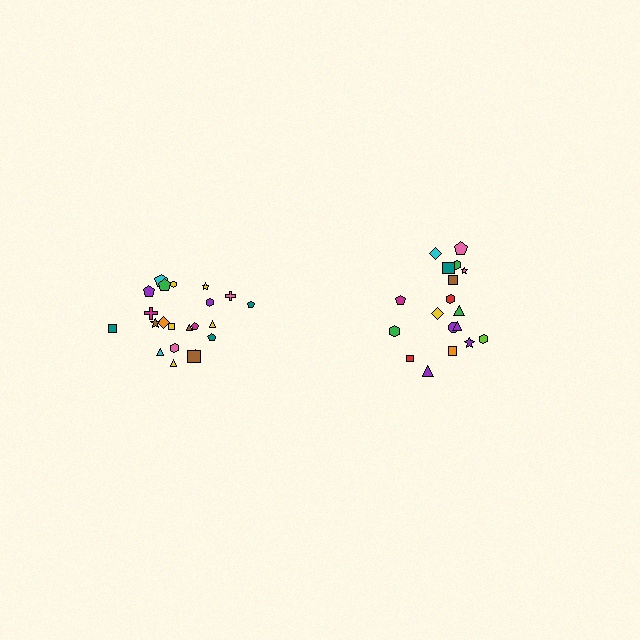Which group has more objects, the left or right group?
The left group.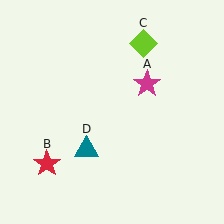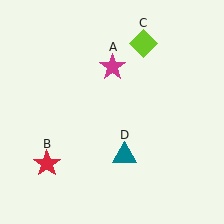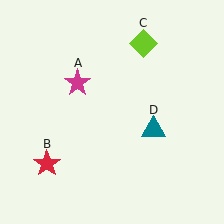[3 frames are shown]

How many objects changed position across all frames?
2 objects changed position: magenta star (object A), teal triangle (object D).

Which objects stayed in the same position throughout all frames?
Red star (object B) and lime diamond (object C) remained stationary.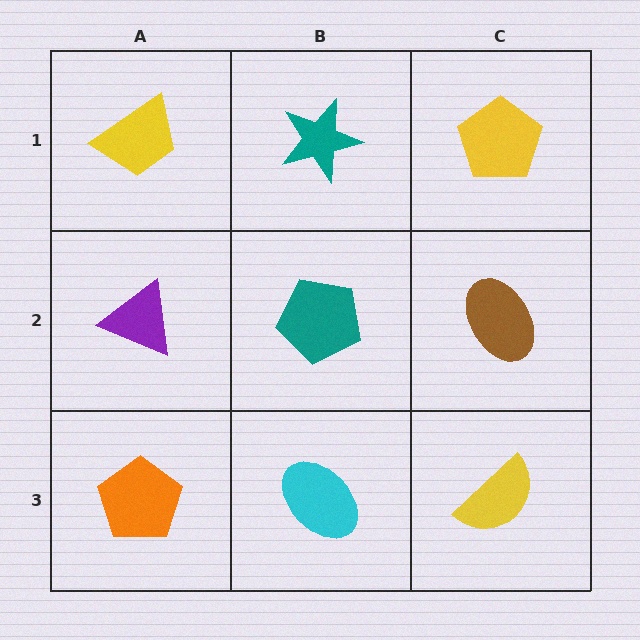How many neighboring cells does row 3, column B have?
3.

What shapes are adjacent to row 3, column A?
A purple triangle (row 2, column A), a cyan ellipse (row 3, column B).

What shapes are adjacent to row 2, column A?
A yellow trapezoid (row 1, column A), an orange pentagon (row 3, column A), a teal pentagon (row 2, column B).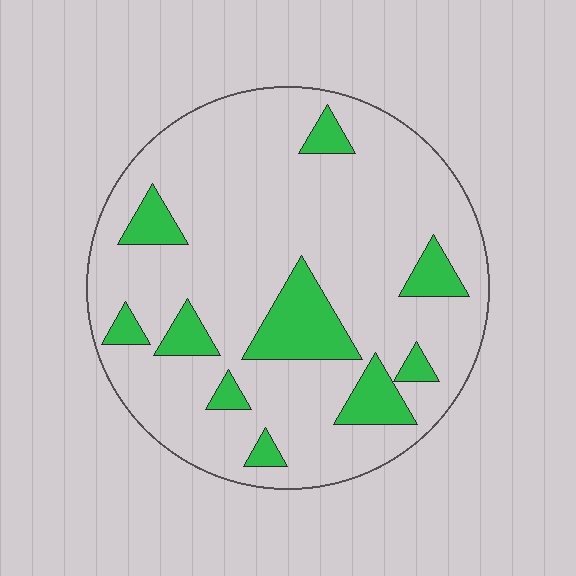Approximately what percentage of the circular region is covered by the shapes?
Approximately 15%.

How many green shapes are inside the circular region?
10.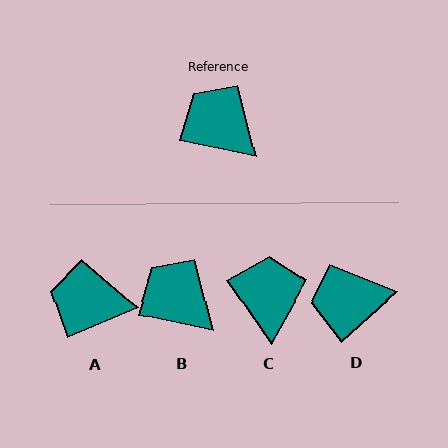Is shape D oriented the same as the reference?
No, it is off by about 54 degrees.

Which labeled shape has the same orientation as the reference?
B.